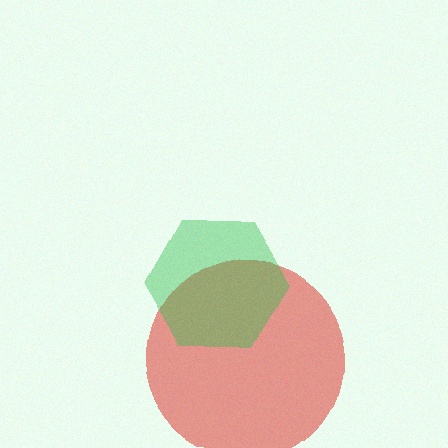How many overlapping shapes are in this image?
There are 2 overlapping shapes in the image.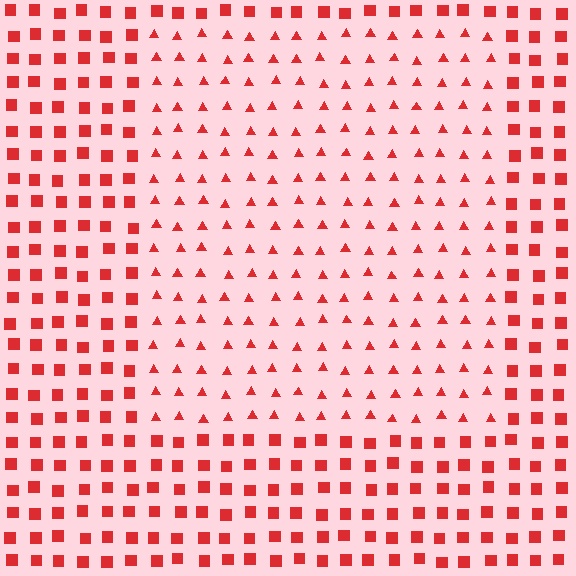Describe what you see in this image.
The image is filled with small red elements arranged in a uniform grid. A rectangle-shaped region contains triangles, while the surrounding area contains squares. The boundary is defined purely by the change in element shape.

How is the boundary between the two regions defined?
The boundary is defined by a change in element shape: triangles inside vs. squares outside. All elements share the same color and spacing.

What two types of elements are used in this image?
The image uses triangles inside the rectangle region and squares outside it.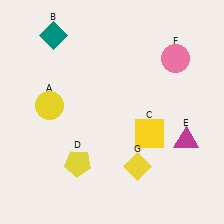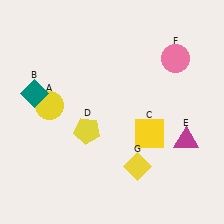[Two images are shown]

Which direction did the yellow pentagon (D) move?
The yellow pentagon (D) moved up.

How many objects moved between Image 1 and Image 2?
2 objects moved between the two images.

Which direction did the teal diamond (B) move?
The teal diamond (B) moved down.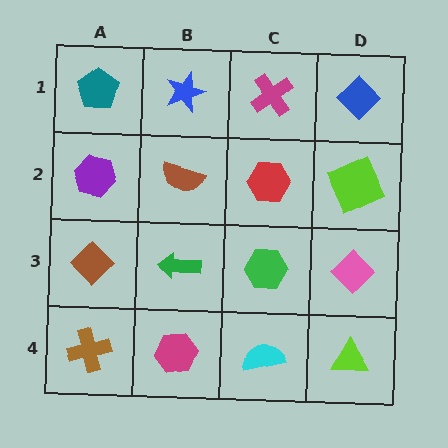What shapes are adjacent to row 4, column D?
A pink diamond (row 3, column D), a cyan semicircle (row 4, column C).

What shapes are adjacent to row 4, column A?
A brown diamond (row 3, column A), a magenta hexagon (row 4, column B).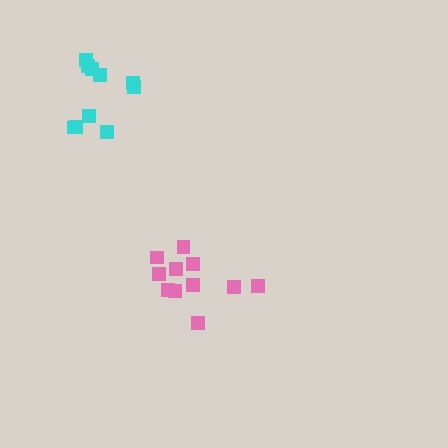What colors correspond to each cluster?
The clusters are colored: pink, cyan.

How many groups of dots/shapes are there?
There are 2 groups.